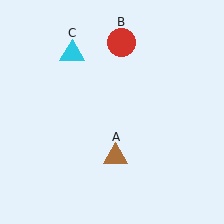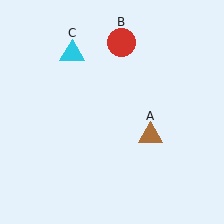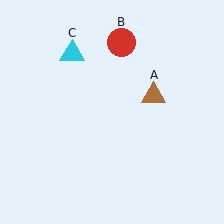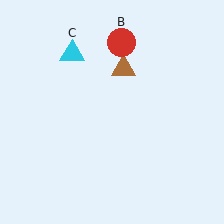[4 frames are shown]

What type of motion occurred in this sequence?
The brown triangle (object A) rotated counterclockwise around the center of the scene.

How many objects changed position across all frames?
1 object changed position: brown triangle (object A).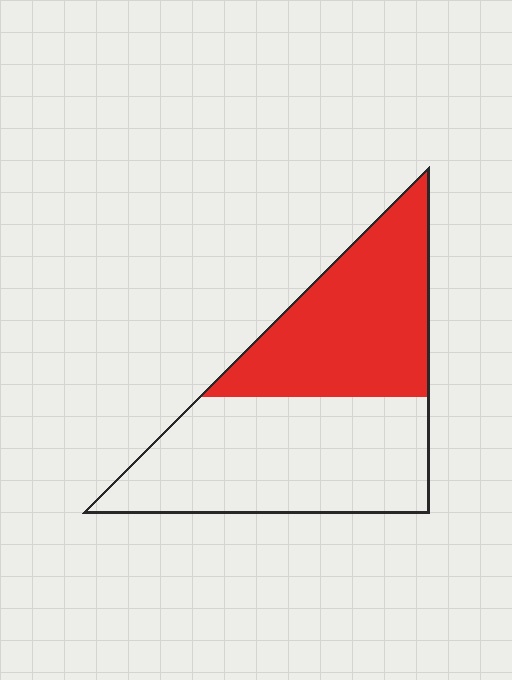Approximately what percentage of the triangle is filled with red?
Approximately 45%.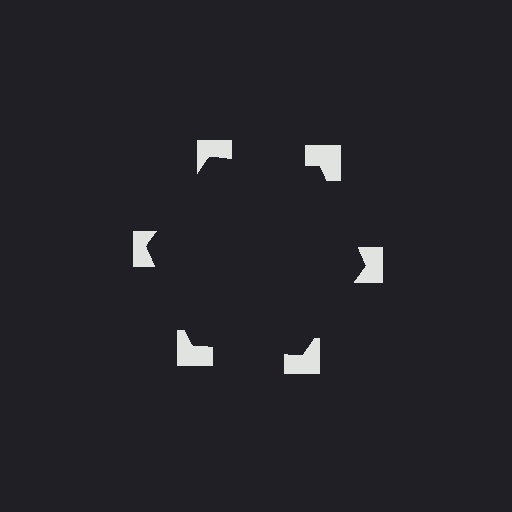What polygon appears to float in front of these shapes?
An illusory hexagon — its edges are inferred from the aligned wedge cuts in the notched squares, not physically drawn.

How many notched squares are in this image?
There are 6 — one at each vertex of the illusory hexagon.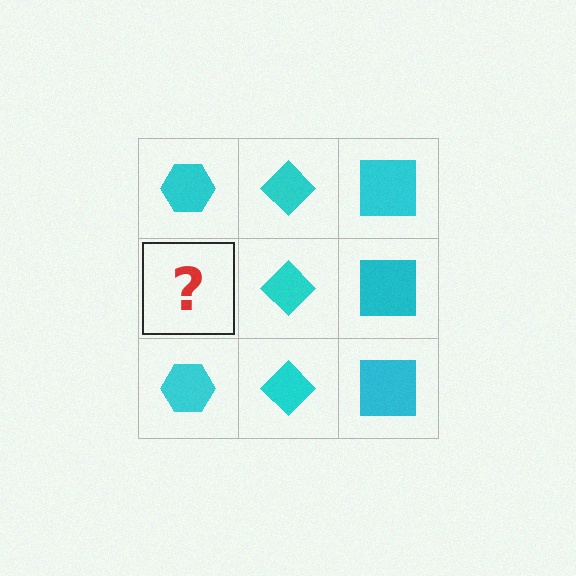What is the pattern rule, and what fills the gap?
The rule is that each column has a consistent shape. The gap should be filled with a cyan hexagon.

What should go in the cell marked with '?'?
The missing cell should contain a cyan hexagon.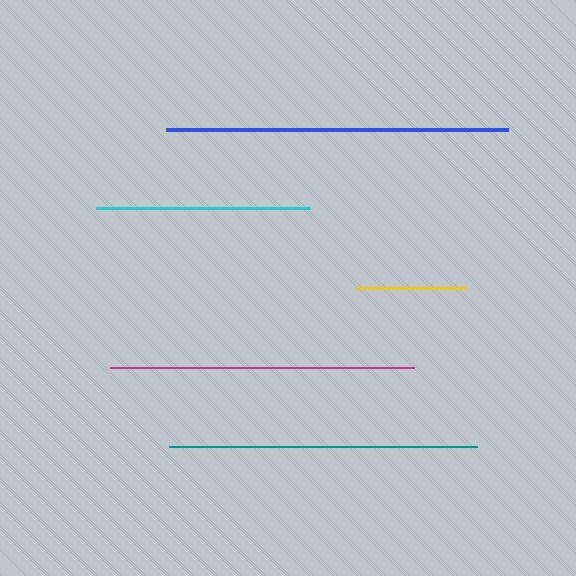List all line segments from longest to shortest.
From longest to shortest: blue, teal, magenta, cyan, yellow.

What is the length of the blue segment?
The blue segment is approximately 342 pixels long.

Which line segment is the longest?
The blue line is the longest at approximately 342 pixels.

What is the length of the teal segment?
The teal segment is approximately 308 pixels long.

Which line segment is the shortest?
The yellow line is the shortest at approximately 110 pixels.